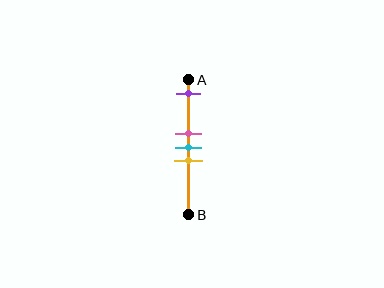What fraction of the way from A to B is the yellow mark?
The yellow mark is approximately 60% (0.6) of the way from A to B.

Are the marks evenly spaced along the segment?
No, the marks are not evenly spaced.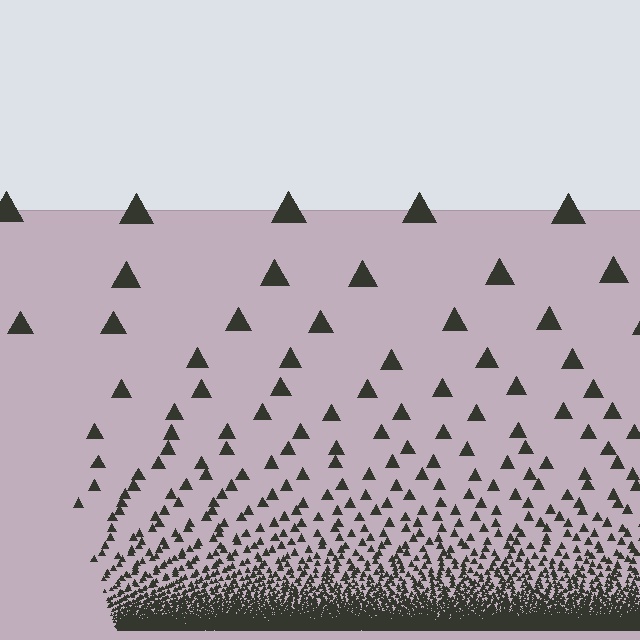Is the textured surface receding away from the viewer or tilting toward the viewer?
The surface appears to tilt toward the viewer. Texture elements get larger and sparser toward the top.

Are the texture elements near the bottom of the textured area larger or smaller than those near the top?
Smaller. The gradient is inverted — elements near the bottom are smaller and denser.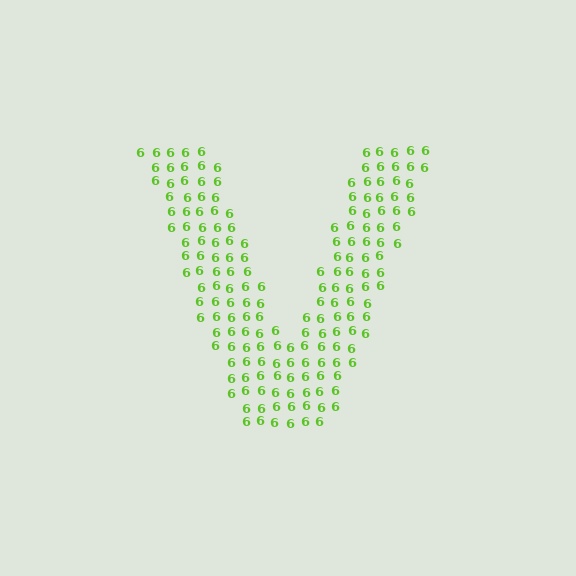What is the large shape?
The large shape is the letter V.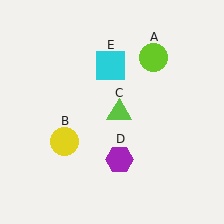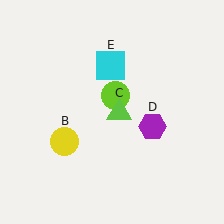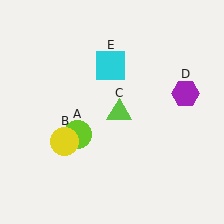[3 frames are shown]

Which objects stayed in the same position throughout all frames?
Yellow circle (object B) and lime triangle (object C) and cyan square (object E) remained stationary.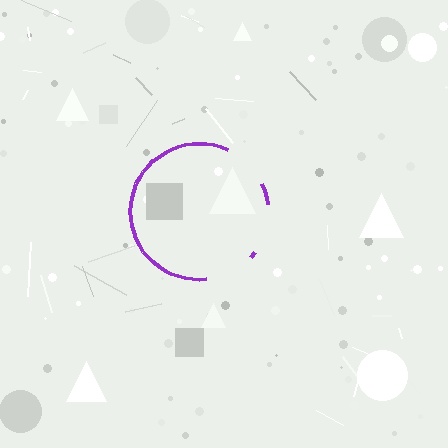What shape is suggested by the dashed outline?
The dashed outline suggests a circle.